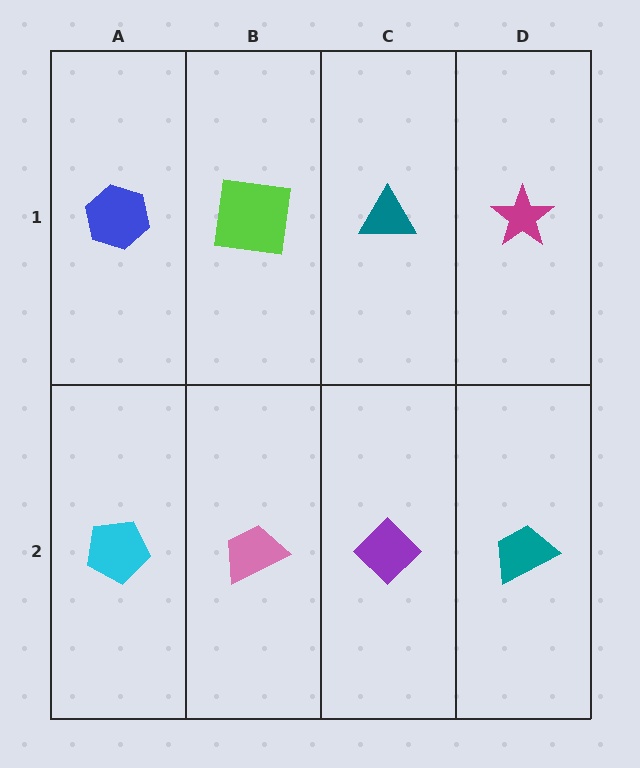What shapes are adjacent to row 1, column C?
A purple diamond (row 2, column C), a lime square (row 1, column B), a magenta star (row 1, column D).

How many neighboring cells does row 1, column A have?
2.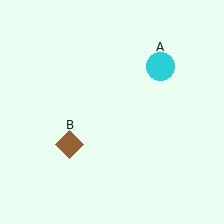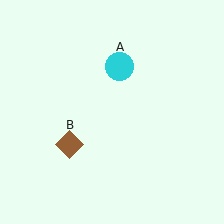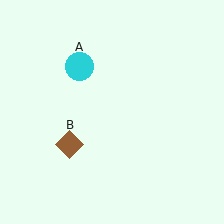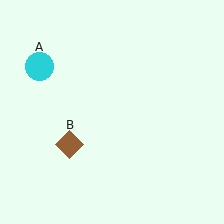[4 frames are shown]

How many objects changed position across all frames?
1 object changed position: cyan circle (object A).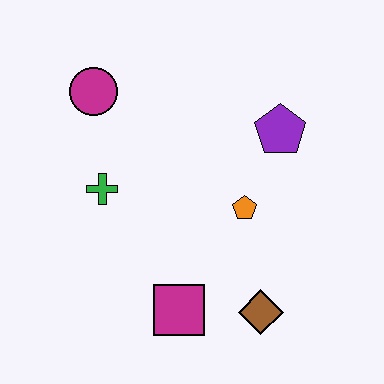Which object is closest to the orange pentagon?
The purple pentagon is closest to the orange pentagon.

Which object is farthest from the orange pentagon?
The magenta circle is farthest from the orange pentagon.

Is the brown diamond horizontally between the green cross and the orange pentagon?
No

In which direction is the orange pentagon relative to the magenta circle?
The orange pentagon is to the right of the magenta circle.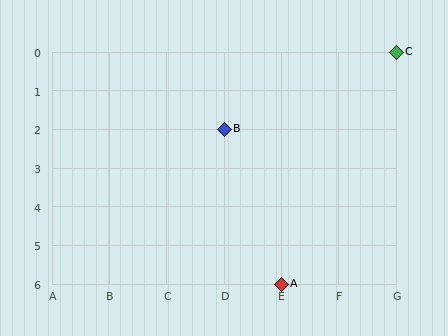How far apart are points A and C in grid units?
Points A and C are 2 columns and 6 rows apart (about 6.3 grid units diagonally).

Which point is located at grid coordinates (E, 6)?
Point A is at (E, 6).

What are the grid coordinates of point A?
Point A is at grid coordinates (E, 6).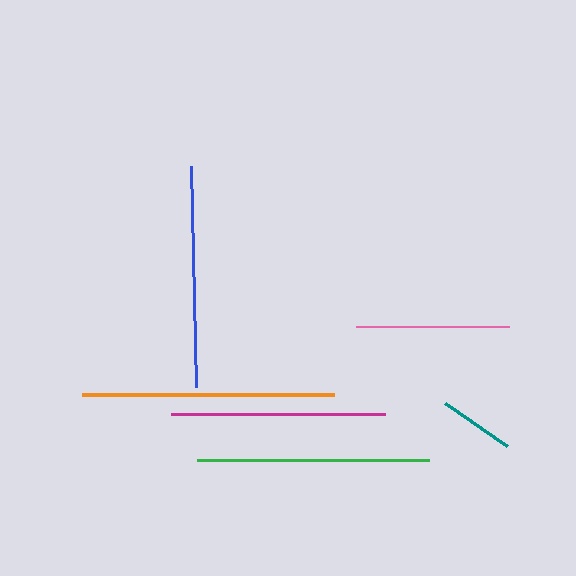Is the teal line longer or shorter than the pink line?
The pink line is longer than the teal line.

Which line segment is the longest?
The orange line is the longest at approximately 252 pixels.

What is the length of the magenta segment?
The magenta segment is approximately 214 pixels long.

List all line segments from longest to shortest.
From longest to shortest: orange, green, blue, magenta, pink, teal.